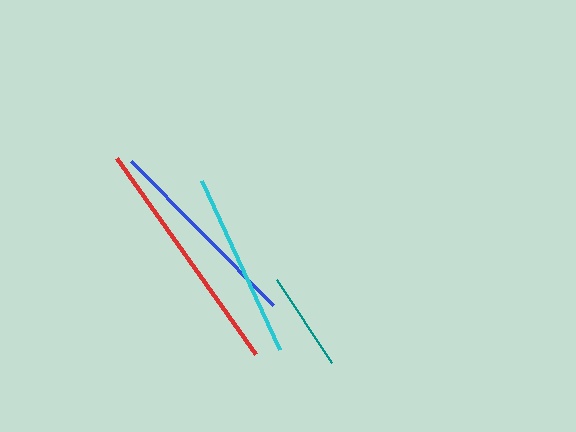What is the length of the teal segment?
The teal segment is approximately 100 pixels long.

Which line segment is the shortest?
The teal line is the shortest at approximately 100 pixels.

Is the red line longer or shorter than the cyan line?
The red line is longer than the cyan line.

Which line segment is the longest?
The red line is the longest at approximately 240 pixels.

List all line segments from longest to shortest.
From longest to shortest: red, blue, cyan, teal.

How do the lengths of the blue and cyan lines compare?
The blue and cyan lines are approximately the same length.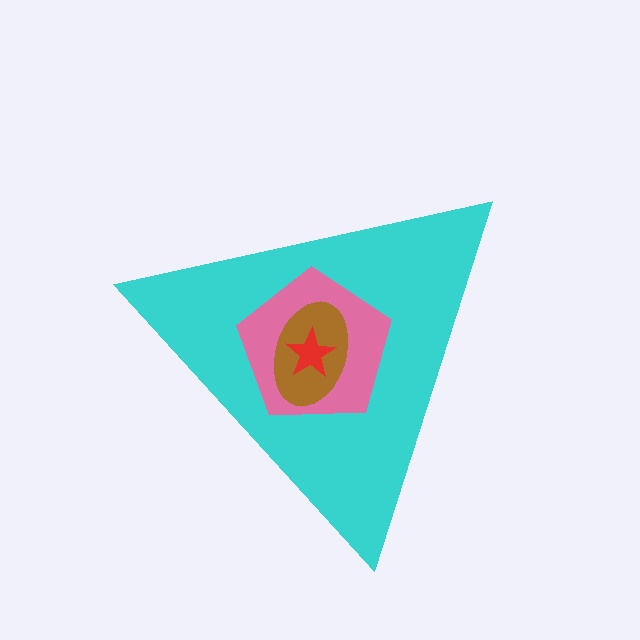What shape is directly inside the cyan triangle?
The pink pentagon.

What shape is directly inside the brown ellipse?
The red star.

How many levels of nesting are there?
4.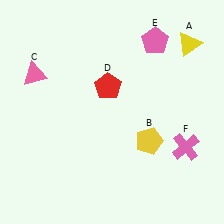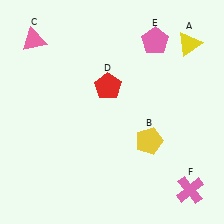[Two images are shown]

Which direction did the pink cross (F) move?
The pink cross (F) moved down.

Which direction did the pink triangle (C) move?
The pink triangle (C) moved up.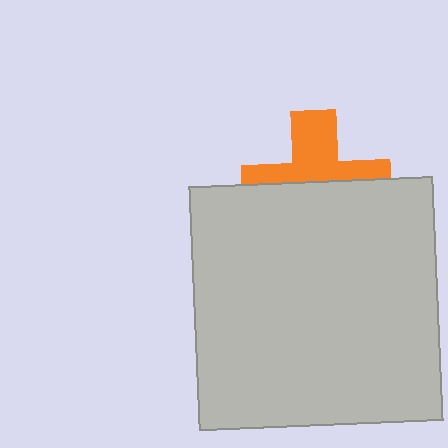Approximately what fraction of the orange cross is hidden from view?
Roughly 54% of the orange cross is hidden behind the light gray square.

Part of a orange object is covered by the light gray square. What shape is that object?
It is a cross.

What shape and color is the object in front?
The object in front is a light gray square.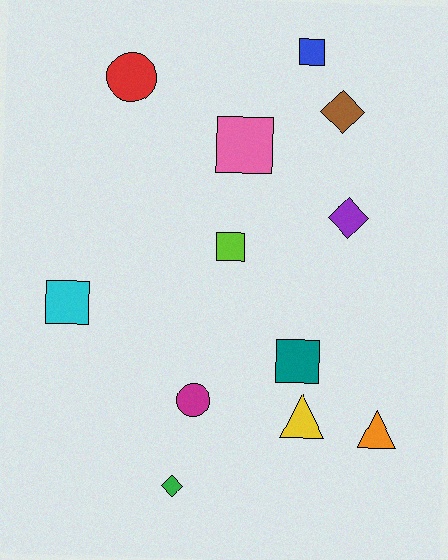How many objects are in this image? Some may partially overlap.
There are 12 objects.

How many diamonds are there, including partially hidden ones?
There are 3 diamonds.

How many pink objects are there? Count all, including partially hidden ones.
There is 1 pink object.